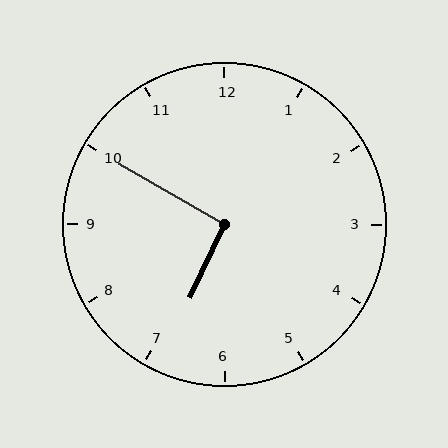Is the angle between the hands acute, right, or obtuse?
It is right.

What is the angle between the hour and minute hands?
Approximately 95 degrees.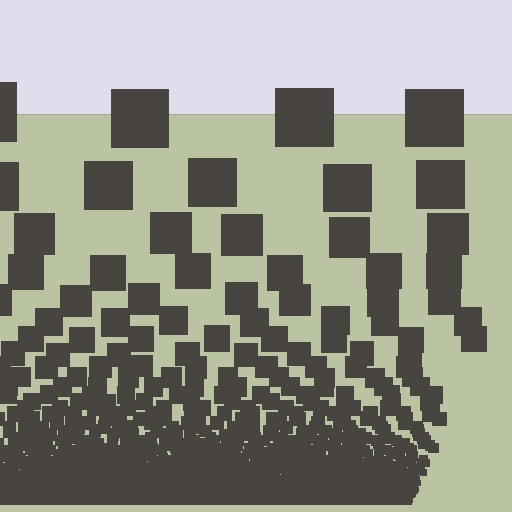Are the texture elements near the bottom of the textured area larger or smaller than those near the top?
Smaller. The gradient is inverted — elements near the bottom are smaller and denser.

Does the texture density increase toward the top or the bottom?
Density increases toward the bottom.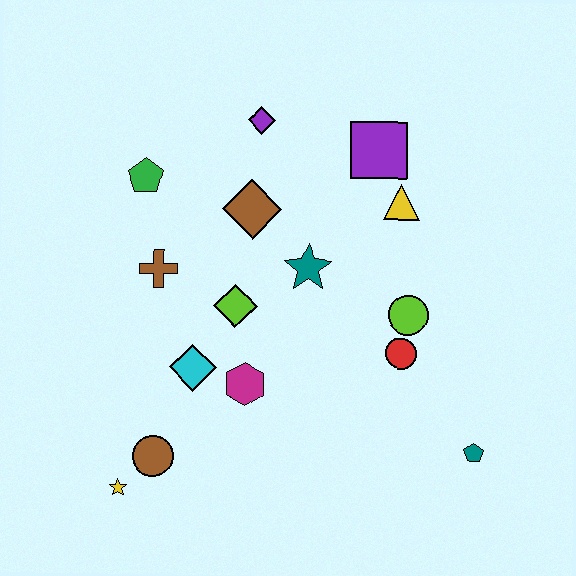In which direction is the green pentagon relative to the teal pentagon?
The green pentagon is to the left of the teal pentagon.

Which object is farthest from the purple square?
The yellow star is farthest from the purple square.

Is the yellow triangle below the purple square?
Yes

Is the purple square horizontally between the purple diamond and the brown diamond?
No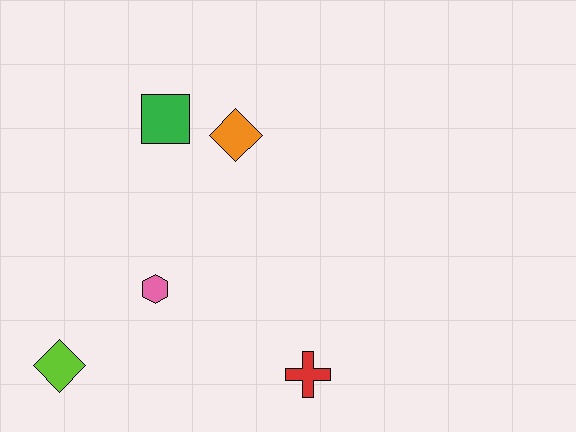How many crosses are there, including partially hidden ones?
There is 1 cross.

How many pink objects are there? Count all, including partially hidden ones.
There is 1 pink object.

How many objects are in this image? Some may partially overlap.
There are 5 objects.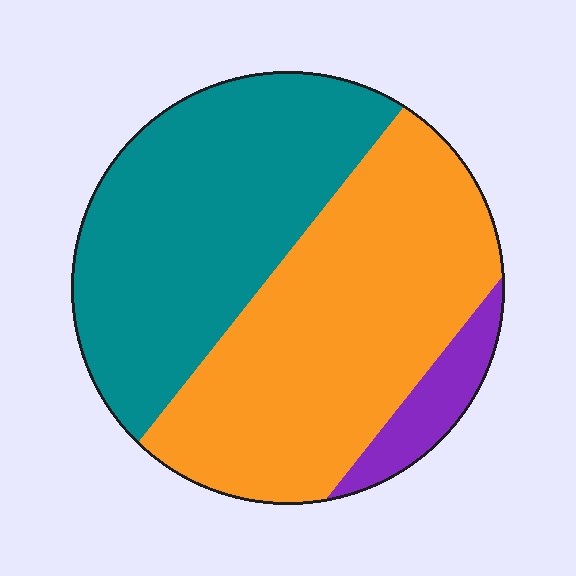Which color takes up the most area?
Orange, at roughly 50%.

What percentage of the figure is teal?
Teal covers roughly 45% of the figure.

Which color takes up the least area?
Purple, at roughly 10%.